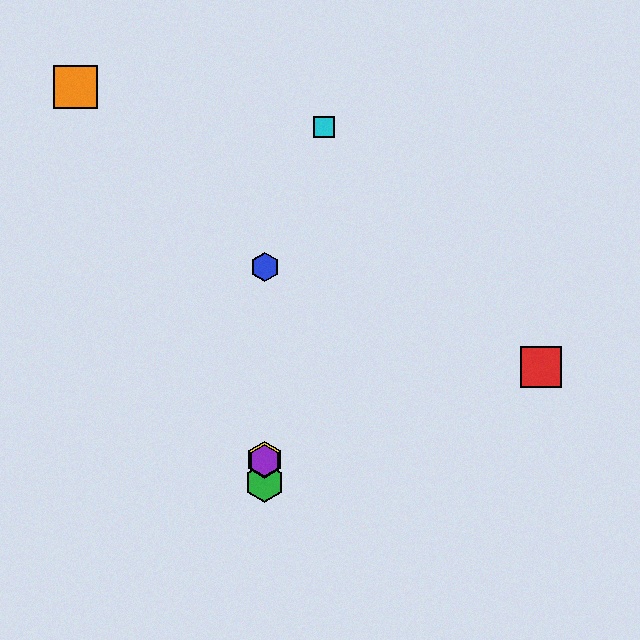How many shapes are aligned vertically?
4 shapes (the blue hexagon, the green hexagon, the yellow hexagon, the purple hexagon) are aligned vertically.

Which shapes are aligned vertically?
The blue hexagon, the green hexagon, the yellow hexagon, the purple hexagon are aligned vertically.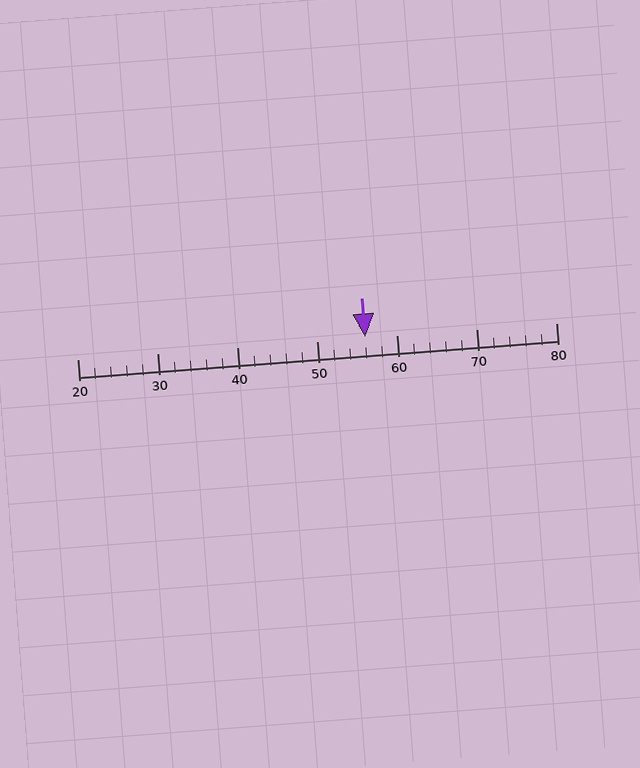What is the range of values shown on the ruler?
The ruler shows values from 20 to 80.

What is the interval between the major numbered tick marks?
The major tick marks are spaced 10 units apart.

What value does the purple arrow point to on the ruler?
The purple arrow points to approximately 56.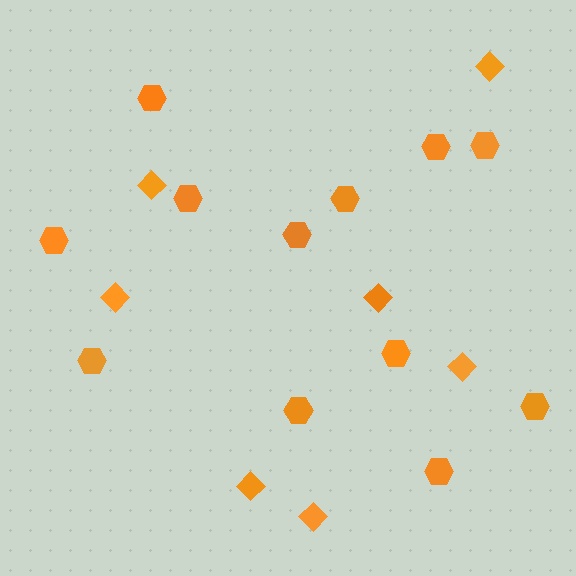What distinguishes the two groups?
There are 2 groups: one group of hexagons (12) and one group of diamonds (7).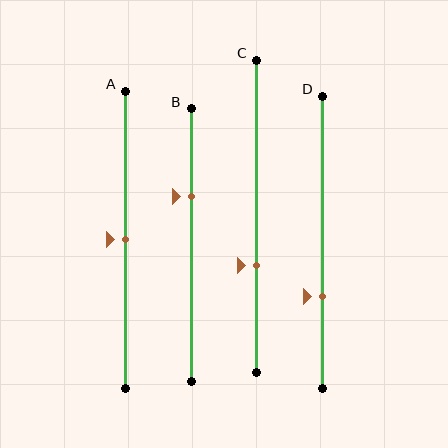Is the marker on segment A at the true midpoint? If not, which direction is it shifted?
Yes, the marker on segment A is at the true midpoint.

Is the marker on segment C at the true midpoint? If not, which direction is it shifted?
No, the marker on segment C is shifted downward by about 16% of the segment length.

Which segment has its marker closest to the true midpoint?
Segment A has its marker closest to the true midpoint.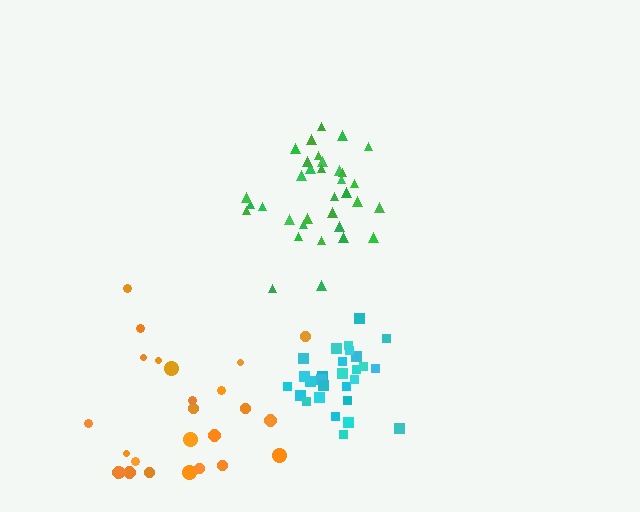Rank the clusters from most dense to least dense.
cyan, green, orange.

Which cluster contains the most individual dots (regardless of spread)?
Green (34).